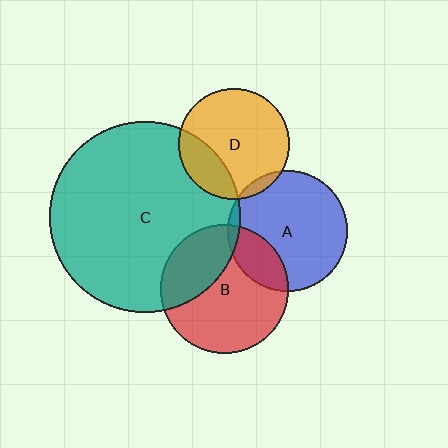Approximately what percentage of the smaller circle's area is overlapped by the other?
Approximately 30%.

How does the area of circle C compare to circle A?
Approximately 2.5 times.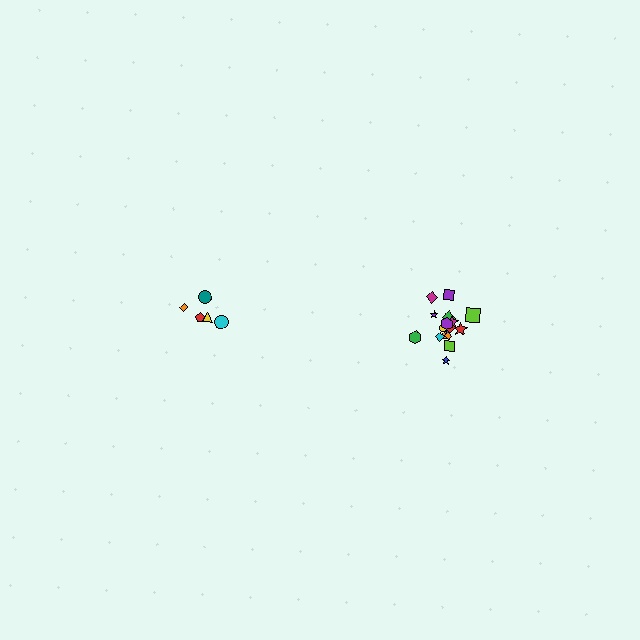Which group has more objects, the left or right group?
The right group.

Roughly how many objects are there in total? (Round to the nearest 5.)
Roughly 25 objects in total.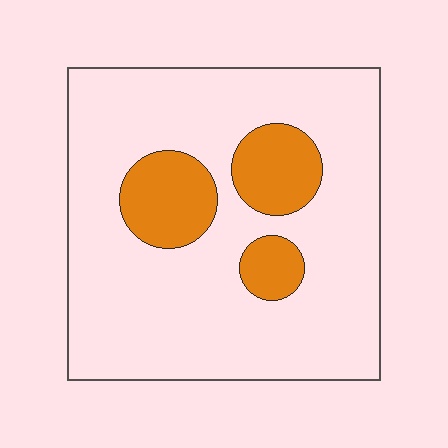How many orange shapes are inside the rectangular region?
3.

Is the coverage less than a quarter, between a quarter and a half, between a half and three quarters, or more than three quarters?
Less than a quarter.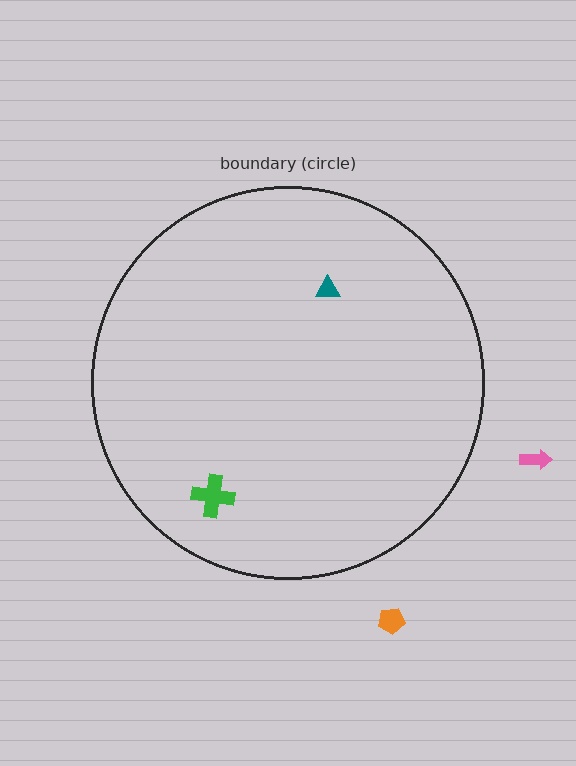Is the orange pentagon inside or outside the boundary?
Outside.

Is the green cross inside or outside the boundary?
Inside.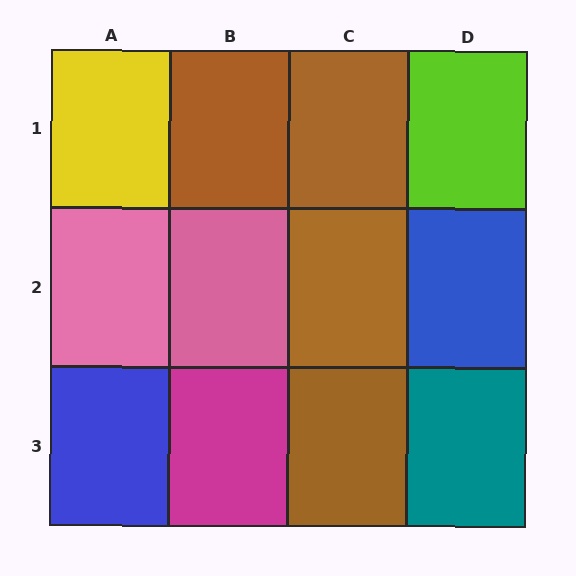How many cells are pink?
2 cells are pink.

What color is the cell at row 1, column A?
Yellow.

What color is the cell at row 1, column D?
Lime.